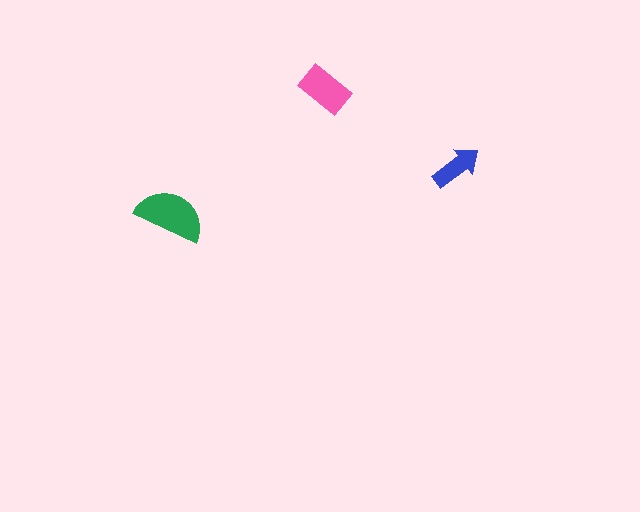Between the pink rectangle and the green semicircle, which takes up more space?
The green semicircle.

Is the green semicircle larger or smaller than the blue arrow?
Larger.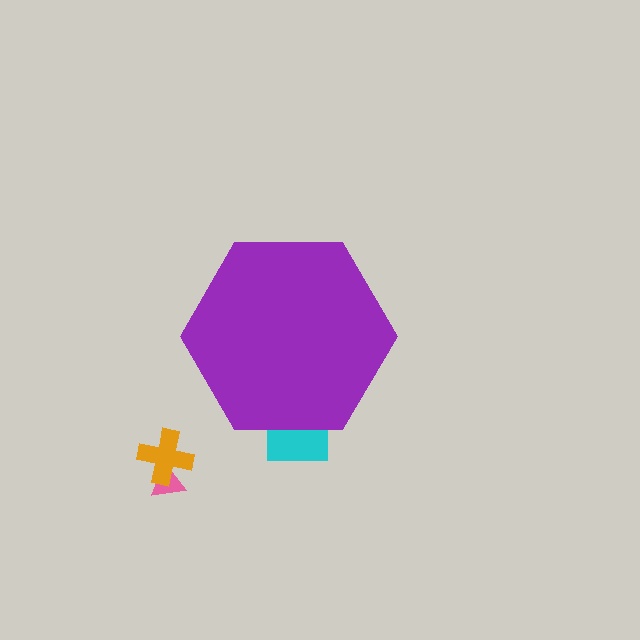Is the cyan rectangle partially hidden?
Yes, the cyan rectangle is partially hidden behind the purple hexagon.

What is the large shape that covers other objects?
A purple hexagon.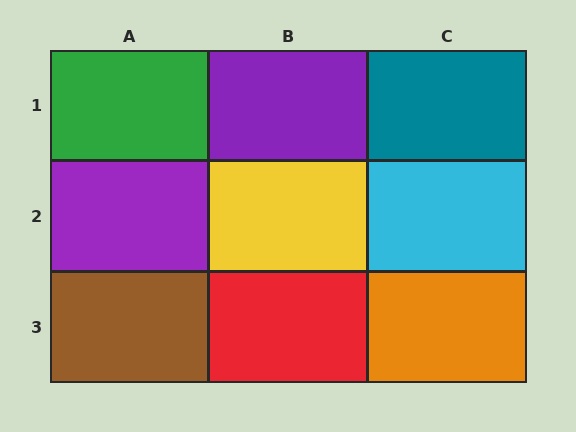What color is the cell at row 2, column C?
Cyan.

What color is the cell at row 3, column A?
Brown.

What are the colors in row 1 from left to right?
Green, purple, teal.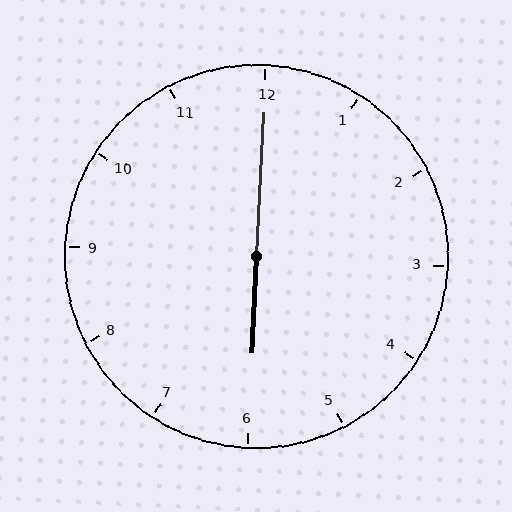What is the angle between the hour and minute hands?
Approximately 180 degrees.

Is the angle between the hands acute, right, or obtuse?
It is obtuse.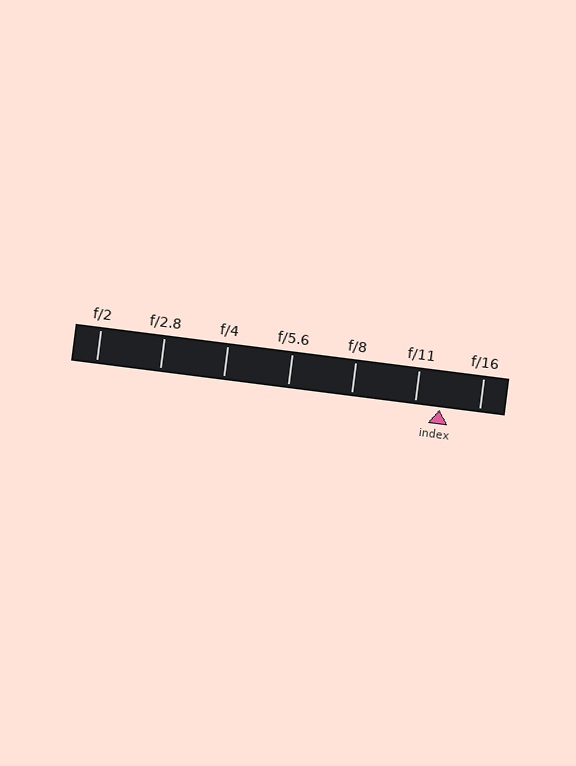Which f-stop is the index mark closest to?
The index mark is closest to f/11.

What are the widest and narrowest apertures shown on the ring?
The widest aperture shown is f/2 and the narrowest is f/16.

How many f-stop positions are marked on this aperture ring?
There are 7 f-stop positions marked.